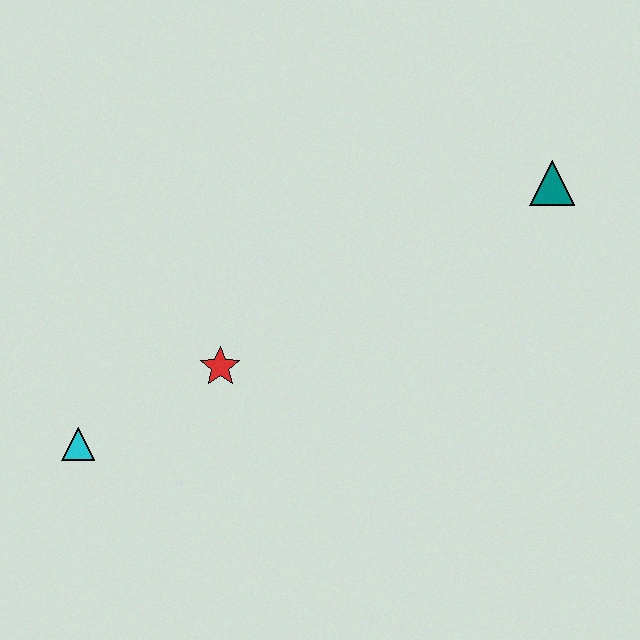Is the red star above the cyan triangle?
Yes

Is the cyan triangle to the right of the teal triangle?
No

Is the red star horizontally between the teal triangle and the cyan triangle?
Yes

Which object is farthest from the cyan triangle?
The teal triangle is farthest from the cyan triangle.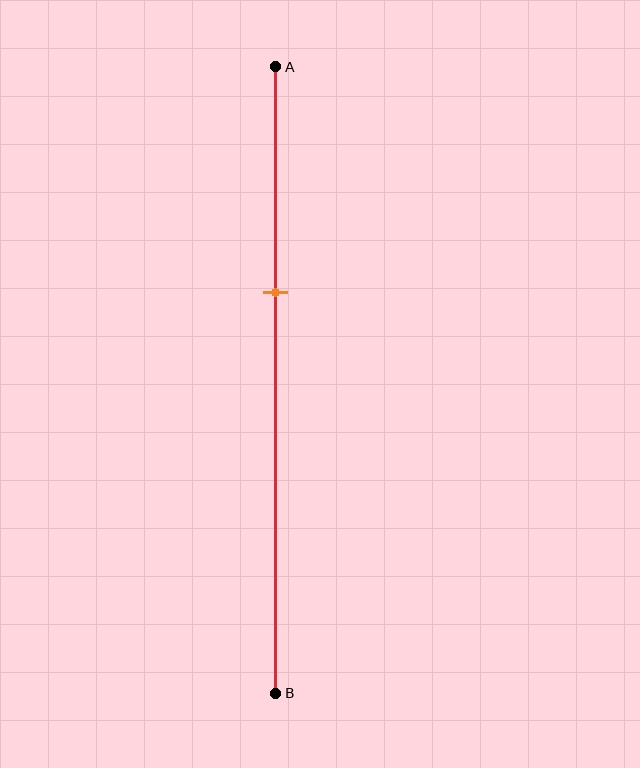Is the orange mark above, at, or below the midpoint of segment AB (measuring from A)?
The orange mark is above the midpoint of segment AB.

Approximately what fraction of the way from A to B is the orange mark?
The orange mark is approximately 35% of the way from A to B.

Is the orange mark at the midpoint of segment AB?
No, the mark is at about 35% from A, not at the 50% midpoint.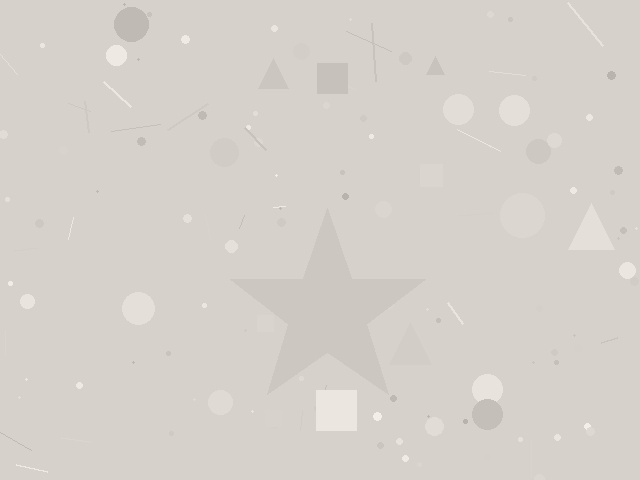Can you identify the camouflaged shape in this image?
The camouflaged shape is a star.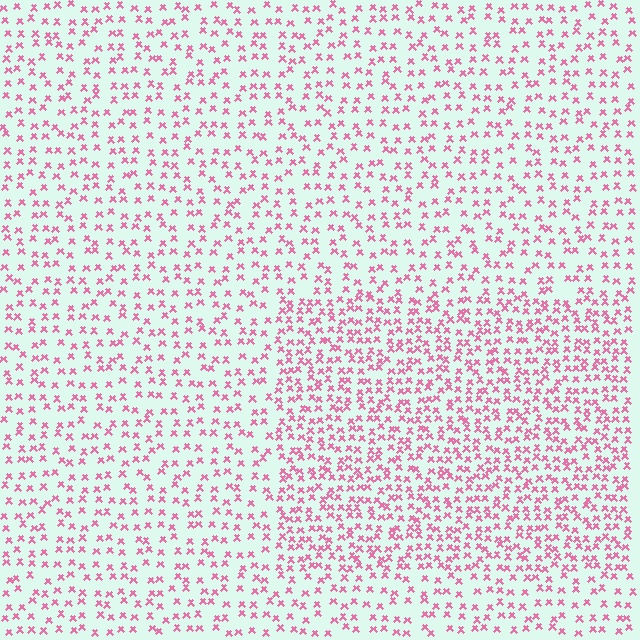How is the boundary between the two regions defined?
The boundary is defined by a change in element density (approximately 1.7x ratio). All elements are the same color, size, and shape.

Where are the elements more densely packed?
The elements are more densely packed inside the rectangle boundary.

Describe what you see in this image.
The image contains small pink elements arranged at two different densities. A rectangle-shaped region is visible where the elements are more densely packed than the surrounding area.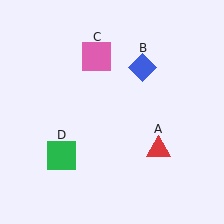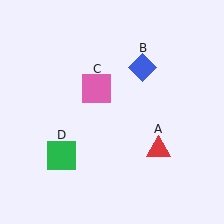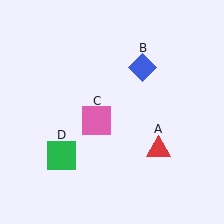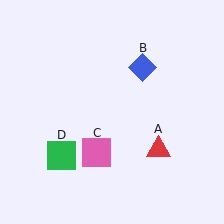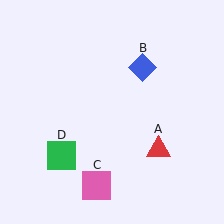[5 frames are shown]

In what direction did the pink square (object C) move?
The pink square (object C) moved down.